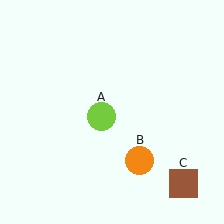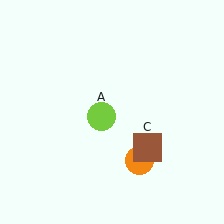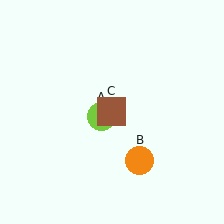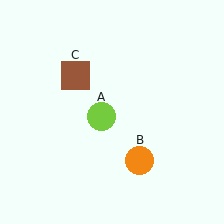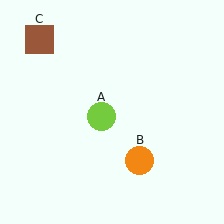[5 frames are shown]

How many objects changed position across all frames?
1 object changed position: brown square (object C).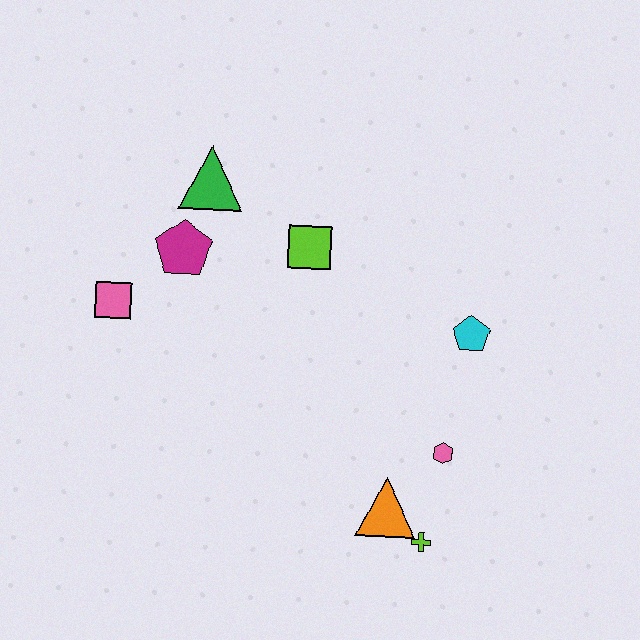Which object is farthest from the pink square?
The lime cross is farthest from the pink square.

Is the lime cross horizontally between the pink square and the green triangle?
No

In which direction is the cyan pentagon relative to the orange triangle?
The cyan pentagon is above the orange triangle.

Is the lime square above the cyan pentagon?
Yes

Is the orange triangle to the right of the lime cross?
No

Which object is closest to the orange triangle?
The lime cross is closest to the orange triangle.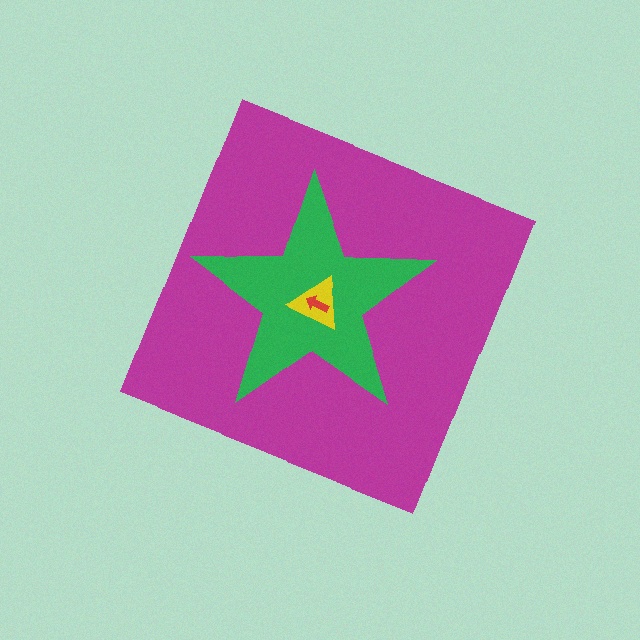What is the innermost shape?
The red arrow.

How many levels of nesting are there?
4.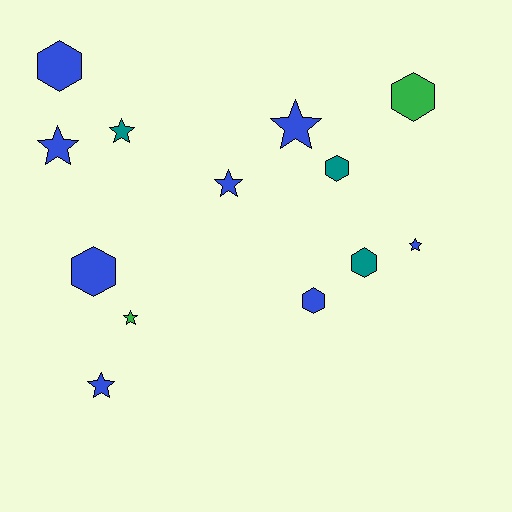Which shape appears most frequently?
Star, with 7 objects.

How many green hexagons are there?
There is 1 green hexagon.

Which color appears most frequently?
Blue, with 8 objects.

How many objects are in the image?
There are 13 objects.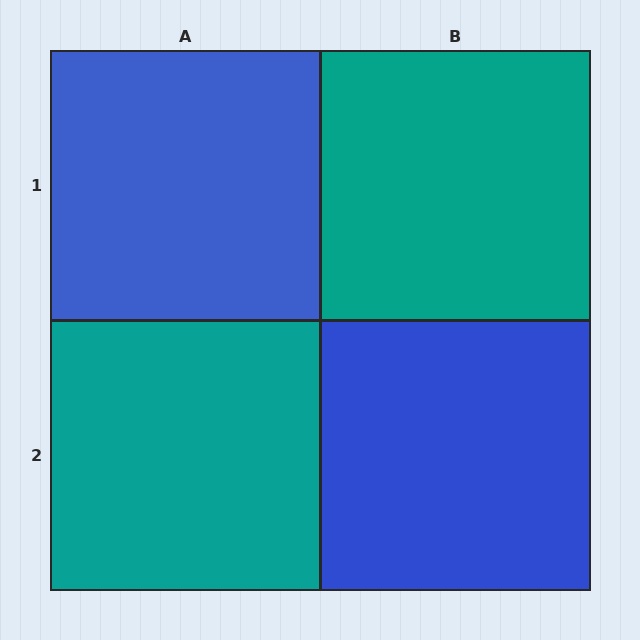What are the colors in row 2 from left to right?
Teal, blue.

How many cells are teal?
2 cells are teal.